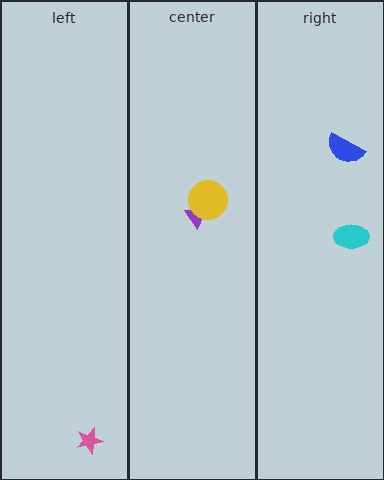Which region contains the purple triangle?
The center region.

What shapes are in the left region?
The pink star.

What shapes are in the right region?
The blue semicircle, the cyan ellipse.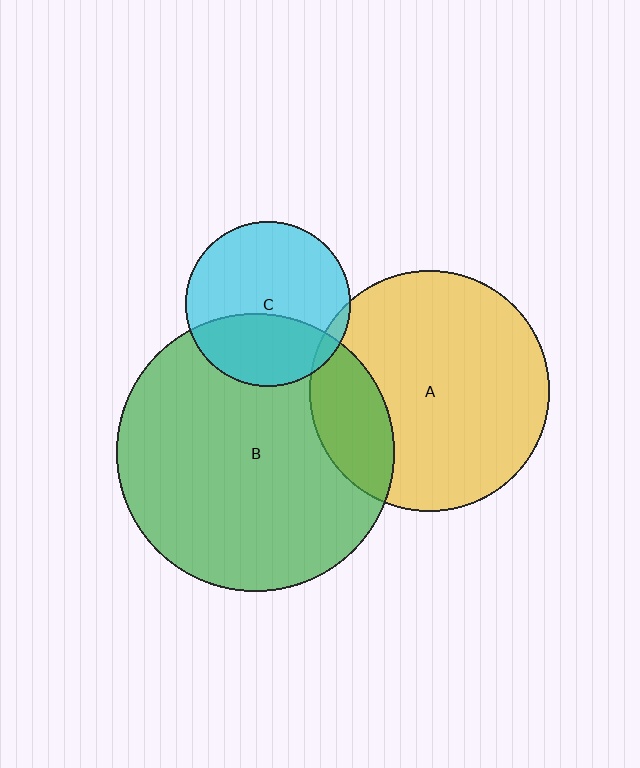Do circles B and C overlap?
Yes.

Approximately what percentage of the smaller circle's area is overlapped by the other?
Approximately 35%.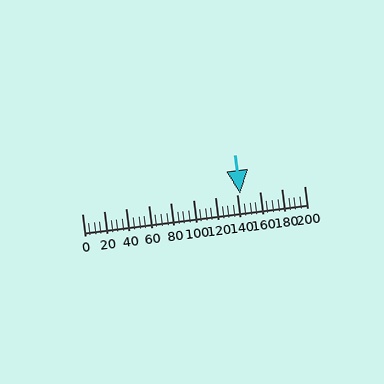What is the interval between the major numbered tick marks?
The major tick marks are spaced 20 units apart.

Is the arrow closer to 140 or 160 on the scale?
The arrow is closer to 140.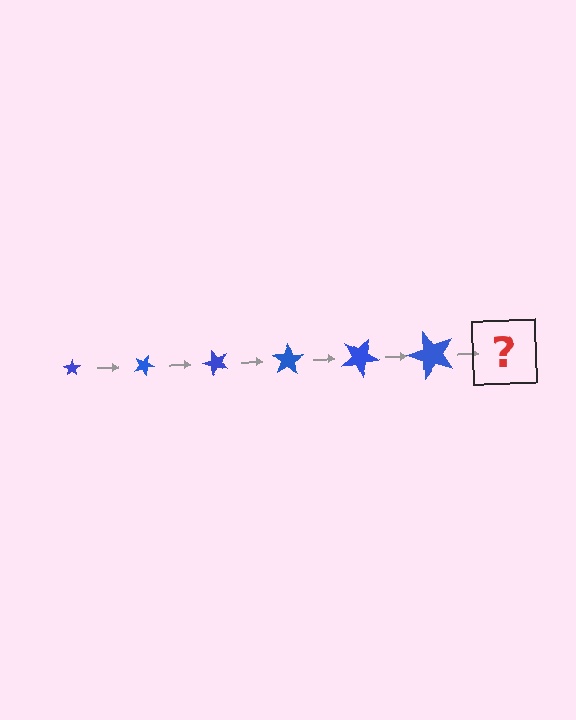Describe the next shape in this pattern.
It should be a star, larger than the previous one and rotated 150 degrees from the start.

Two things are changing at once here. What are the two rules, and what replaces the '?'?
The two rules are that the star grows larger each step and it rotates 25 degrees each step. The '?' should be a star, larger than the previous one and rotated 150 degrees from the start.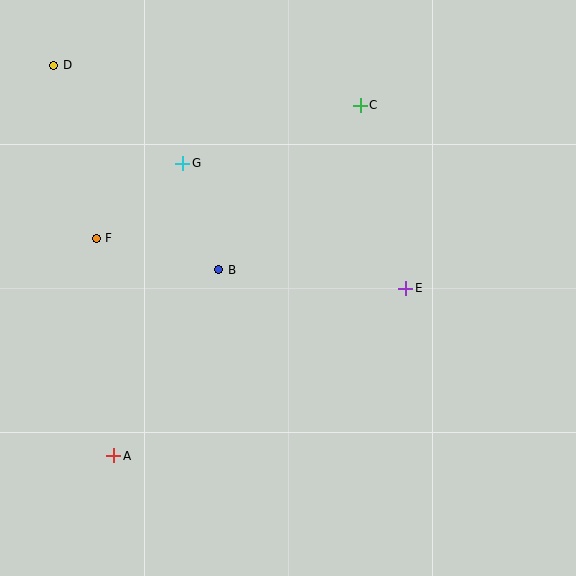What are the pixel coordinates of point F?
Point F is at (96, 238).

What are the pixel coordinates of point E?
Point E is at (406, 288).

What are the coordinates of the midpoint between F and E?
The midpoint between F and E is at (251, 263).